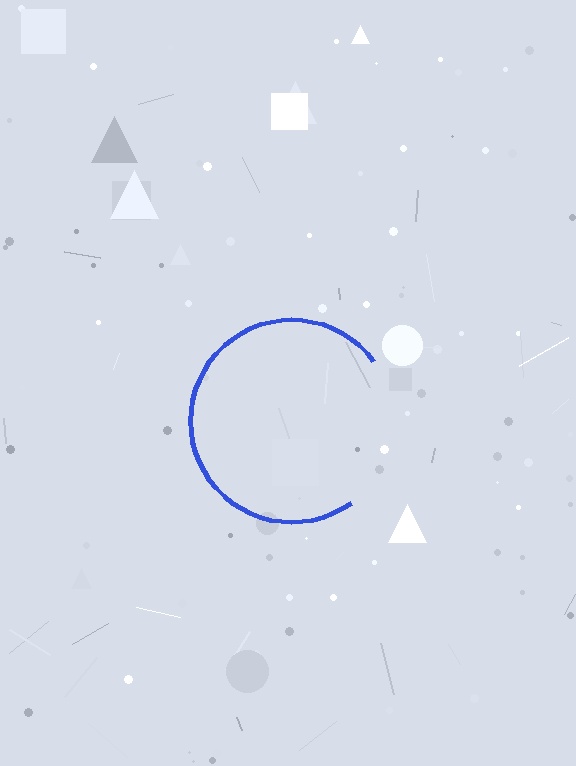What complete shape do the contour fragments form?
The contour fragments form a circle.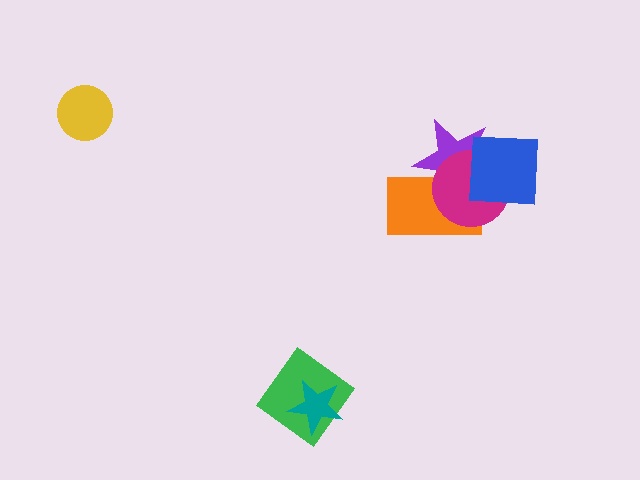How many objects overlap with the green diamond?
1 object overlaps with the green diamond.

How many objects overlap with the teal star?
1 object overlaps with the teal star.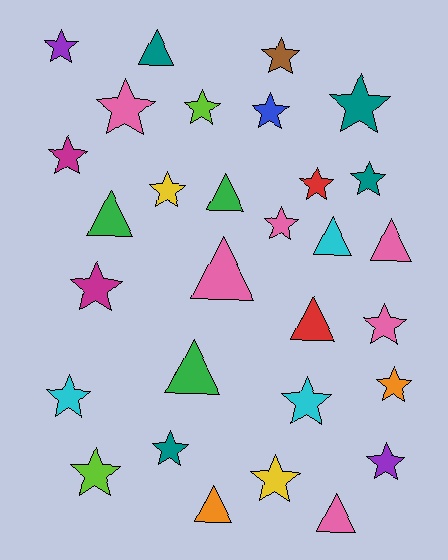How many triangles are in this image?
There are 10 triangles.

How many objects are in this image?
There are 30 objects.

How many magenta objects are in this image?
There are 2 magenta objects.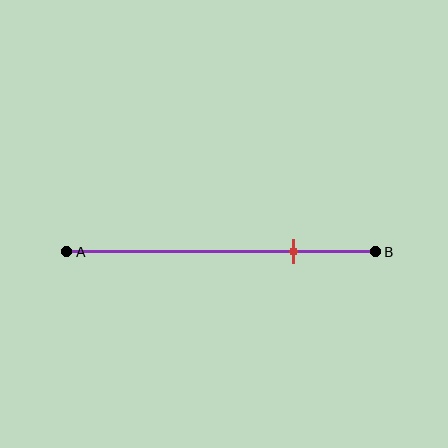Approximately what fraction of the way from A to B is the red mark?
The red mark is approximately 75% of the way from A to B.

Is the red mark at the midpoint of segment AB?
No, the mark is at about 75% from A, not at the 50% midpoint.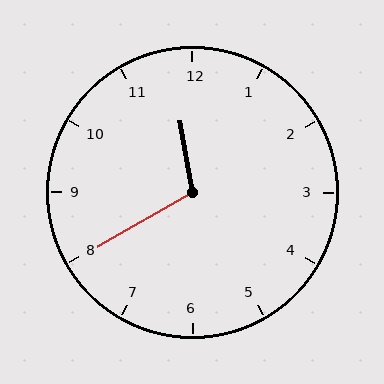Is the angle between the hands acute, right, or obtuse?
It is obtuse.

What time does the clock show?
11:40.